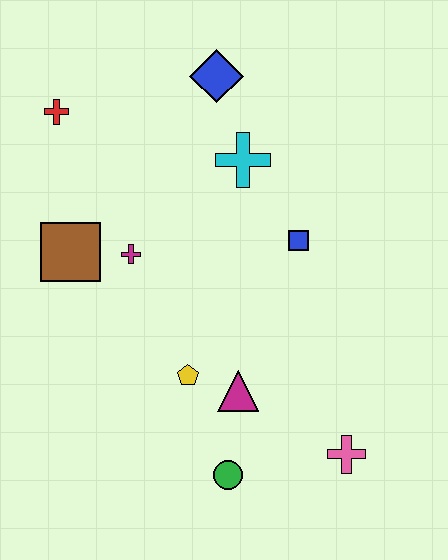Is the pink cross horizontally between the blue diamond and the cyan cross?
No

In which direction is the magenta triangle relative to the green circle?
The magenta triangle is above the green circle.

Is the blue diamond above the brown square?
Yes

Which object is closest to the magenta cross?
The brown square is closest to the magenta cross.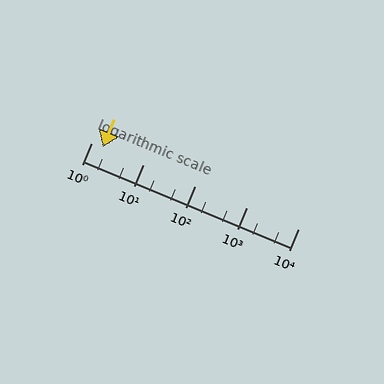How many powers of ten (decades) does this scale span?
The scale spans 4 decades, from 1 to 10000.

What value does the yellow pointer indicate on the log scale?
The pointer indicates approximately 1.7.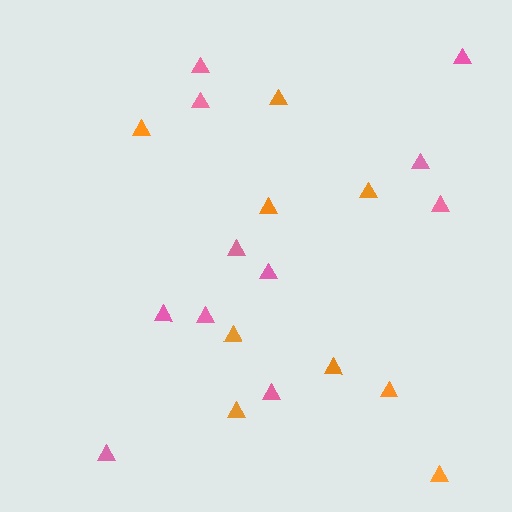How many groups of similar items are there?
There are 2 groups: one group of pink triangles (11) and one group of orange triangles (9).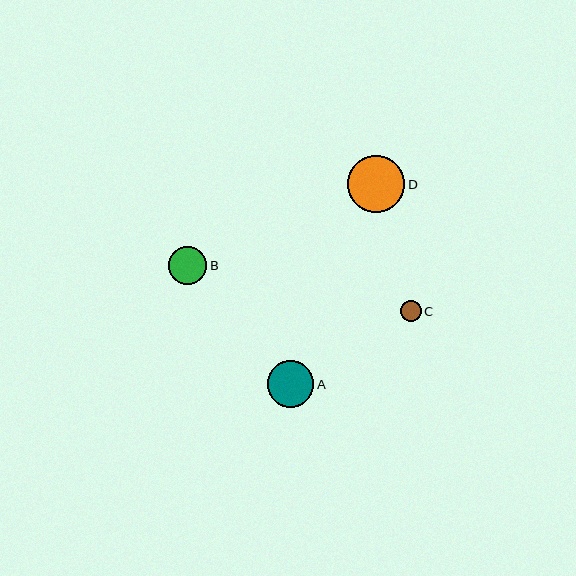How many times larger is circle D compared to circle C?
Circle D is approximately 2.7 times the size of circle C.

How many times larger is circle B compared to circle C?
Circle B is approximately 1.8 times the size of circle C.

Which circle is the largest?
Circle D is the largest with a size of approximately 57 pixels.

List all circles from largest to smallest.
From largest to smallest: D, A, B, C.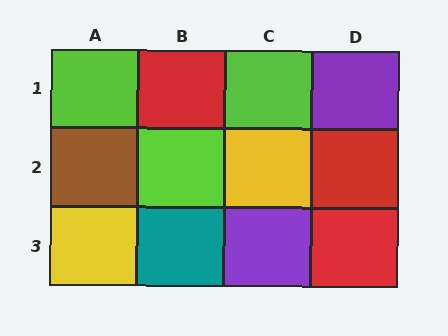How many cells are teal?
1 cell is teal.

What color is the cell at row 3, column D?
Red.